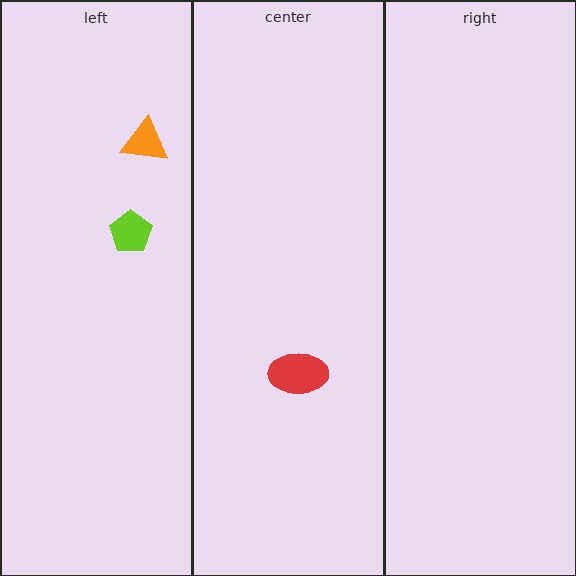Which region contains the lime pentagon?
The left region.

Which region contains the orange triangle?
The left region.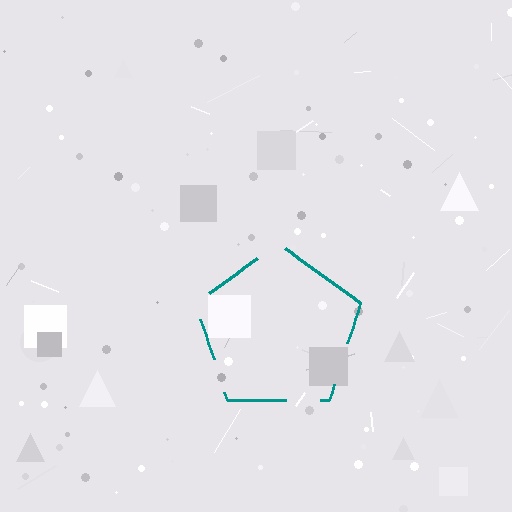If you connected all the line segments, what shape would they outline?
They would outline a pentagon.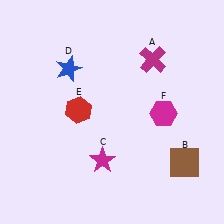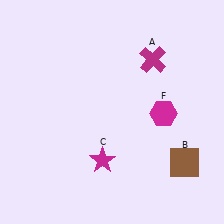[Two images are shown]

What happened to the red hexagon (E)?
The red hexagon (E) was removed in Image 2. It was in the top-left area of Image 1.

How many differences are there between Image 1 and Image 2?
There are 2 differences between the two images.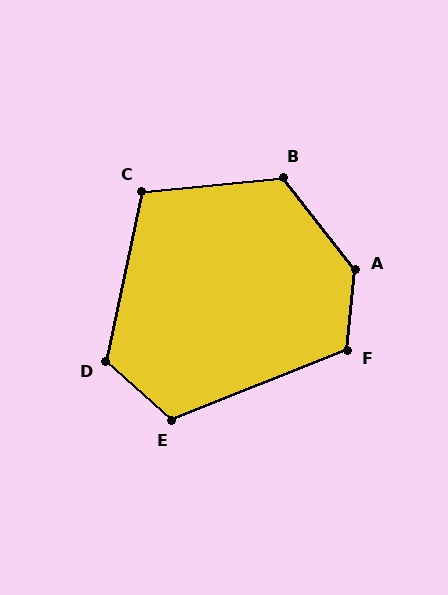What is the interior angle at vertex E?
Approximately 116 degrees (obtuse).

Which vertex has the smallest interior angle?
C, at approximately 108 degrees.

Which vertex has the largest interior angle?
A, at approximately 137 degrees.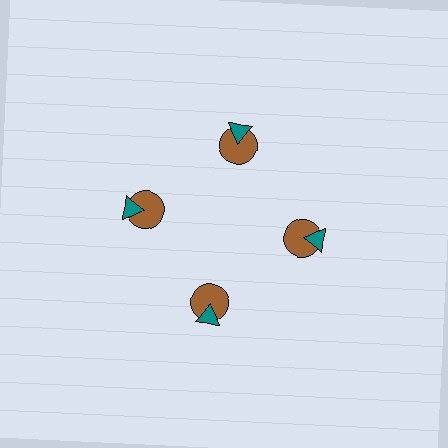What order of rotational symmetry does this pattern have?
This pattern has 4-fold rotational symmetry.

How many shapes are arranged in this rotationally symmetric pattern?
There are 8 shapes, arranged in 4 groups of 2.